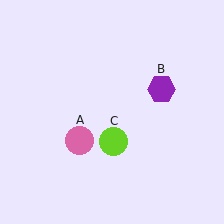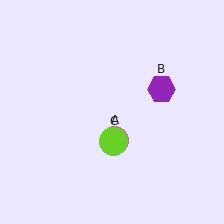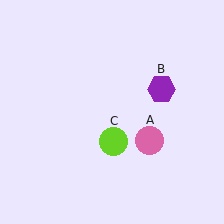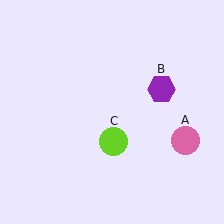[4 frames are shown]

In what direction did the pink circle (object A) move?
The pink circle (object A) moved right.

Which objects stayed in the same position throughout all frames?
Purple hexagon (object B) and lime circle (object C) remained stationary.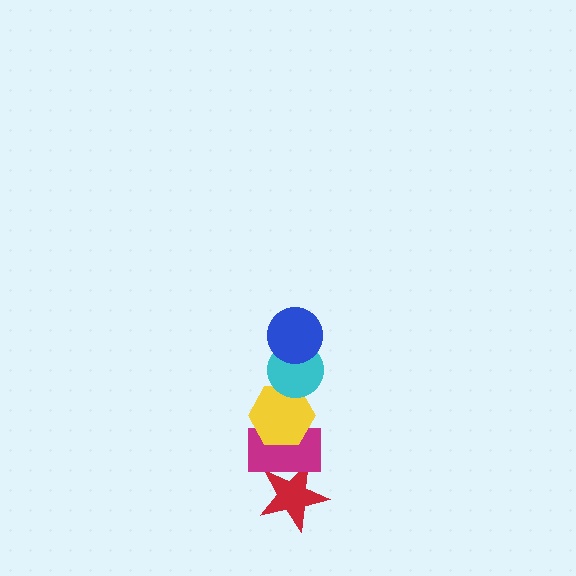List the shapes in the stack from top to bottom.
From top to bottom: the blue circle, the cyan circle, the yellow hexagon, the magenta rectangle, the red star.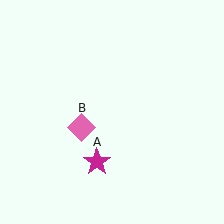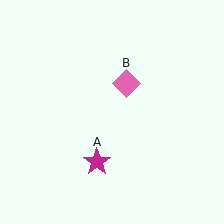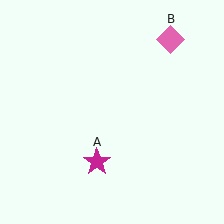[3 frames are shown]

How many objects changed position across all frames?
1 object changed position: pink diamond (object B).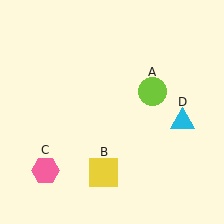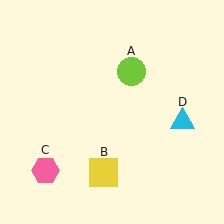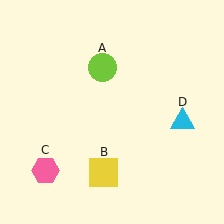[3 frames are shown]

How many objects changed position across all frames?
1 object changed position: lime circle (object A).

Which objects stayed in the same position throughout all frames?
Yellow square (object B) and pink hexagon (object C) and cyan triangle (object D) remained stationary.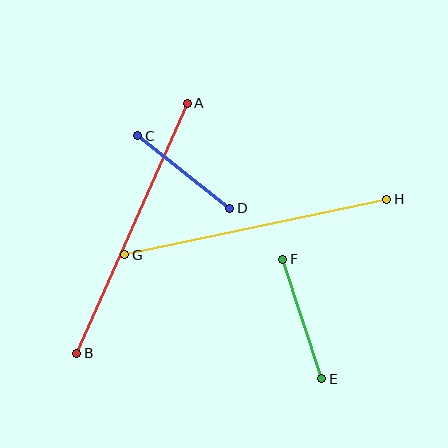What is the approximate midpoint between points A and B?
The midpoint is at approximately (132, 228) pixels.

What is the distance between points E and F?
The distance is approximately 126 pixels.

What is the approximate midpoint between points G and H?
The midpoint is at approximately (256, 227) pixels.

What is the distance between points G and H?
The distance is approximately 268 pixels.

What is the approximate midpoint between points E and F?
The midpoint is at approximately (302, 319) pixels.